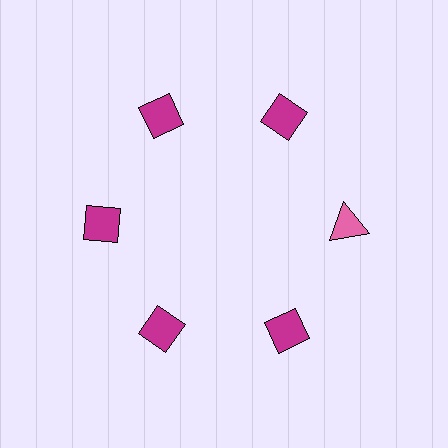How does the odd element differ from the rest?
It differs in both color (pink instead of magenta) and shape (triangle instead of diamond).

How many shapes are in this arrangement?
There are 6 shapes arranged in a ring pattern.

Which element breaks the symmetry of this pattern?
The pink triangle at roughly the 3 o'clock position breaks the symmetry. All other shapes are magenta diamonds.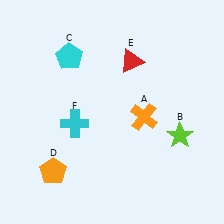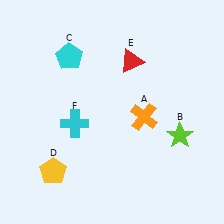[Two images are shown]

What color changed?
The pentagon (D) changed from orange in Image 1 to yellow in Image 2.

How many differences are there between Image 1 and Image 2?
There is 1 difference between the two images.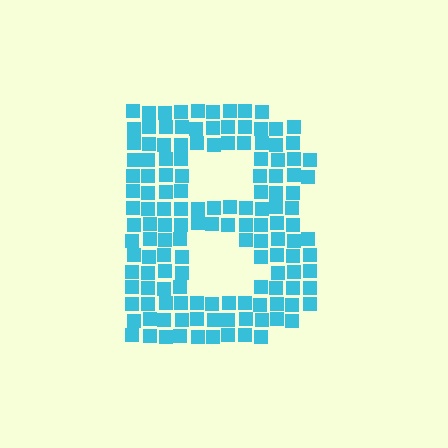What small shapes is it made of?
It is made of small squares.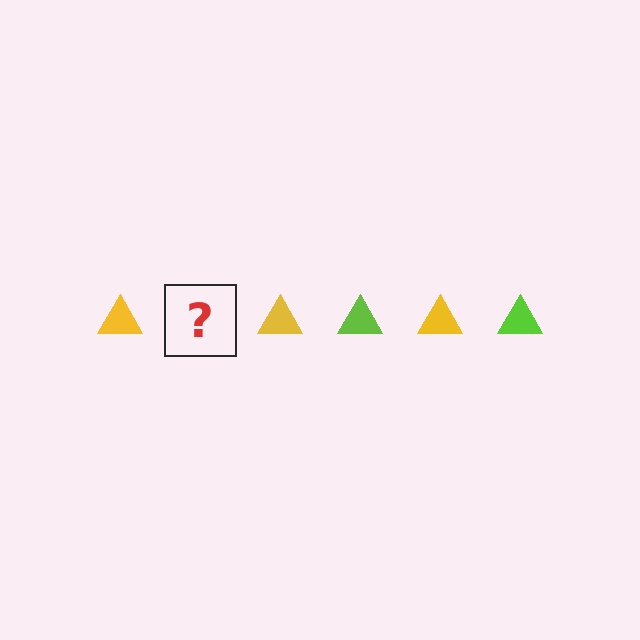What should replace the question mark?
The question mark should be replaced with a lime triangle.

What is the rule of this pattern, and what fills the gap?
The rule is that the pattern cycles through yellow, lime triangles. The gap should be filled with a lime triangle.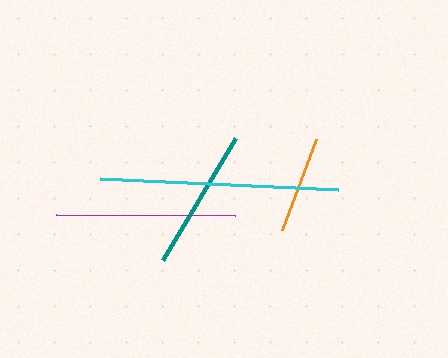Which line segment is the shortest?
The orange line is the shortest at approximately 97 pixels.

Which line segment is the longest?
The cyan line is the longest at approximately 239 pixels.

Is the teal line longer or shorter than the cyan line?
The cyan line is longer than the teal line.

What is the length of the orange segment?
The orange segment is approximately 97 pixels long.